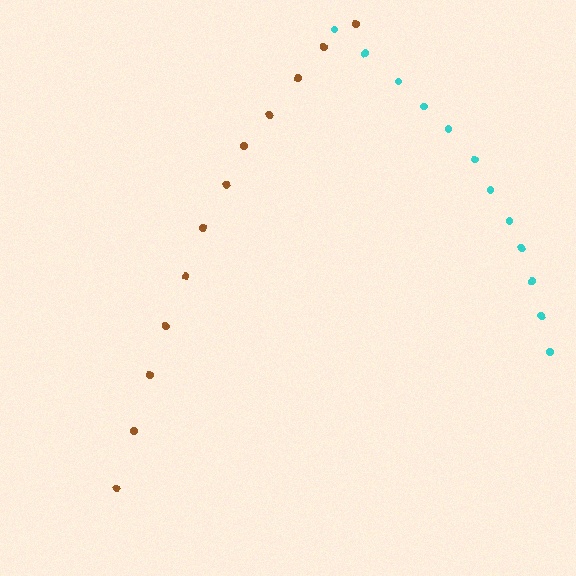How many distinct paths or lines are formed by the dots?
There are 2 distinct paths.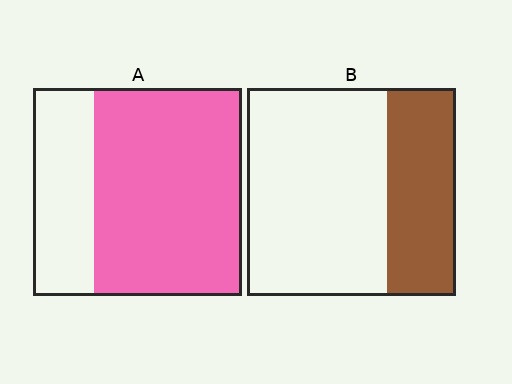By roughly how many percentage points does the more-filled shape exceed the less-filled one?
By roughly 40 percentage points (A over B).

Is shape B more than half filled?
No.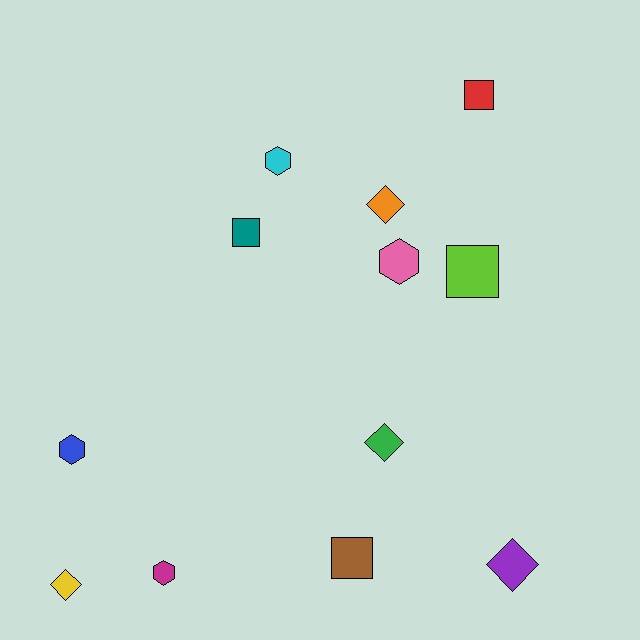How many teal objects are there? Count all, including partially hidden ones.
There is 1 teal object.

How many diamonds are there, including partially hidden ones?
There are 4 diamonds.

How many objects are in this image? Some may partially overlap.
There are 12 objects.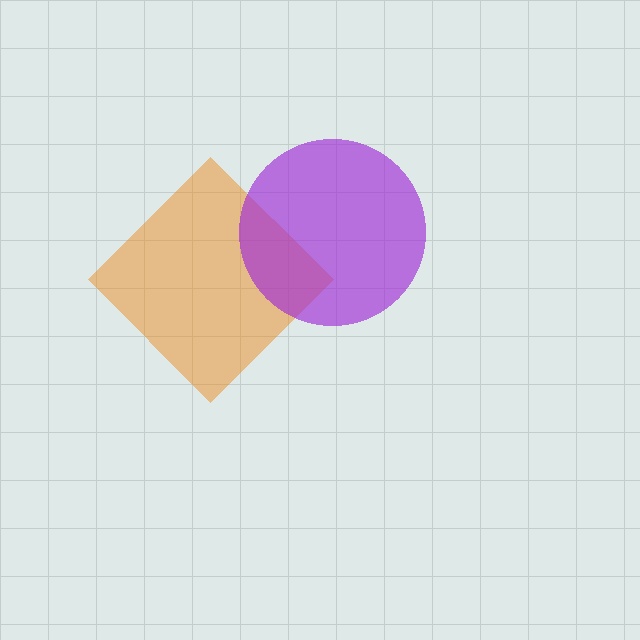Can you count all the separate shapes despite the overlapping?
Yes, there are 2 separate shapes.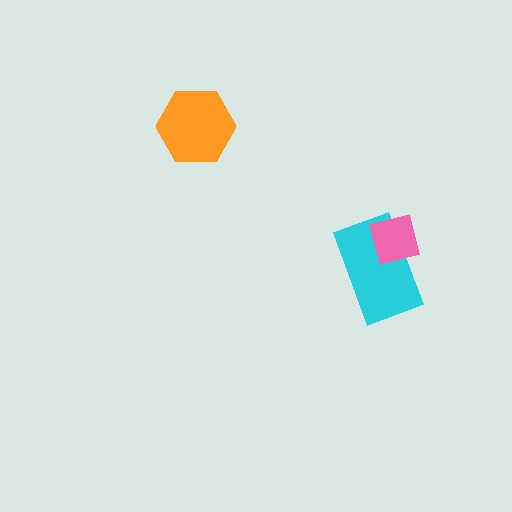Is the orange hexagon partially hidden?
No, no other shape covers it.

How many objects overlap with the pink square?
1 object overlaps with the pink square.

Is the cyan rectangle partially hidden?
Yes, it is partially covered by another shape.